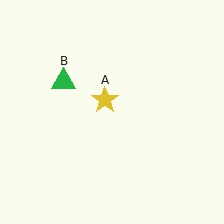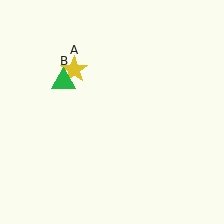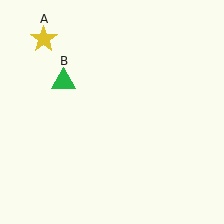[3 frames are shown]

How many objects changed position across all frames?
1 object changed position: yellow star (object A).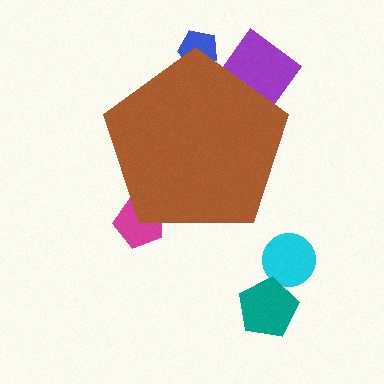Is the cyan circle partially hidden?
No, the cyan circle is fully visible.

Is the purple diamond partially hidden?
Yes, the purple diamond is partially hidden behind the brown pentagon.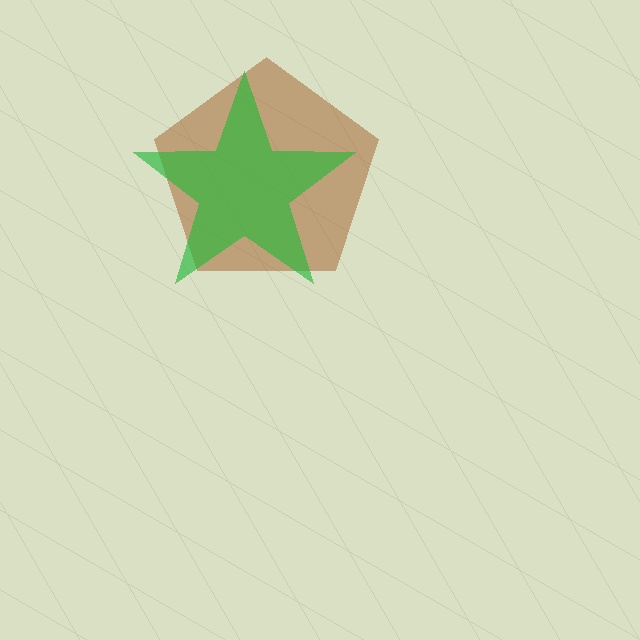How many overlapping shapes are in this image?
There are 2 overlapping shapes in the image.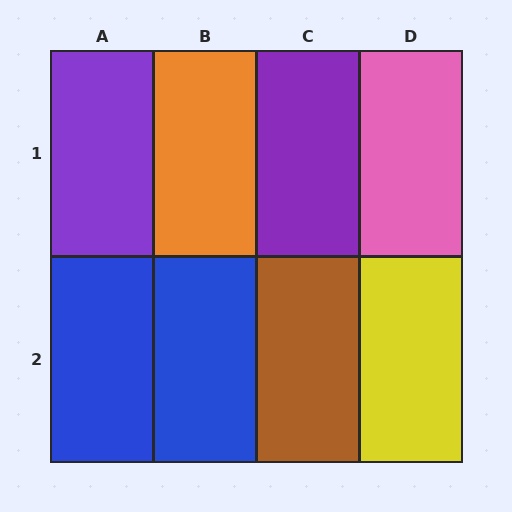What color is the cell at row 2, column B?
Blue.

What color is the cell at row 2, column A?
Blue.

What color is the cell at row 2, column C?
Brown.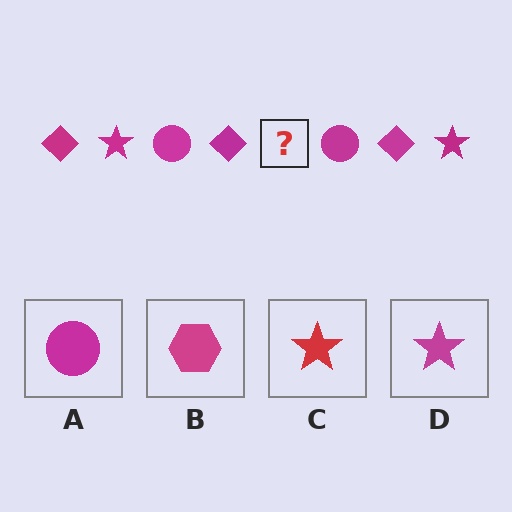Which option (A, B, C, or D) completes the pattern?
D.